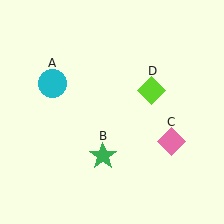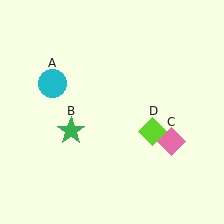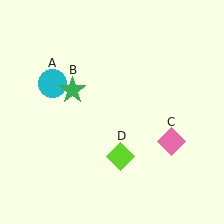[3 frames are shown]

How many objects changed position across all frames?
2 objects changed position: green star (object B), lime diamond (object D).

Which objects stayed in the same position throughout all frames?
Cyan circle (object A) and pink diamond (object C) remained stationary.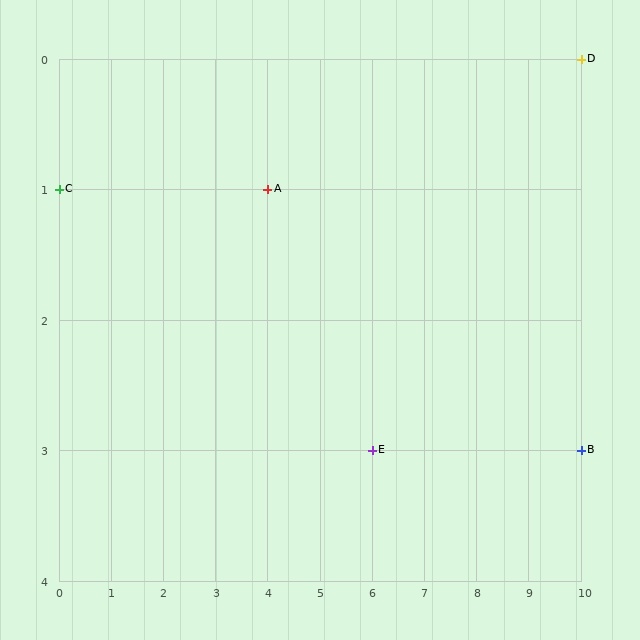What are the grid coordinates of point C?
Point C is at grid coordinates (0, 1).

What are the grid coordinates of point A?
Point A is at grid coordinates (4, 1).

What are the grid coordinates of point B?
Point B is at grid coordinates (10, 3).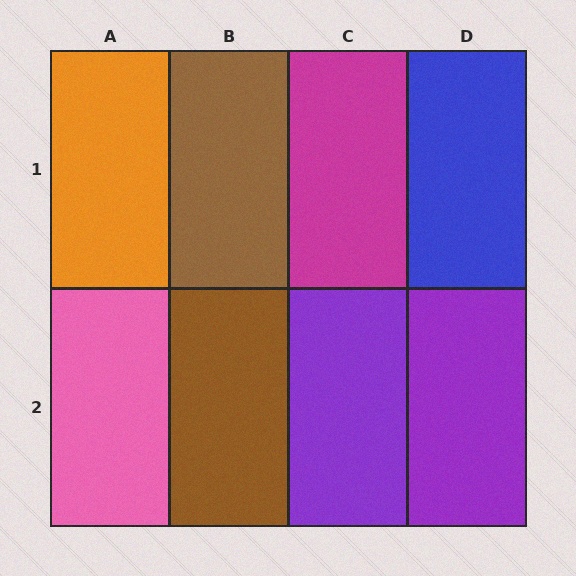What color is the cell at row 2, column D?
Purple.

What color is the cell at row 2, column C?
Purple.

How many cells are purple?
2 cells are purple.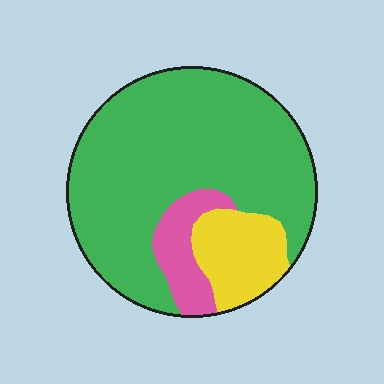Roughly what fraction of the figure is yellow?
Yellow covers about 15% of the figure.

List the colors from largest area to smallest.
From largest to smallest: green, yellow, pink.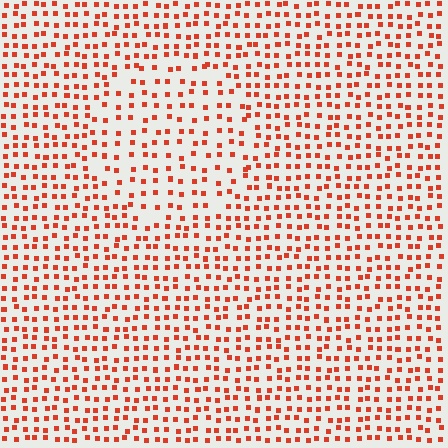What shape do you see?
I see a circle.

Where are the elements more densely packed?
The elements are more densely packed outside the circle boundary.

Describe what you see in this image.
The image contains small red elements arranged at two different densities. A circle-shaped region is visible where the elements are less densely packed than the surrounding area.